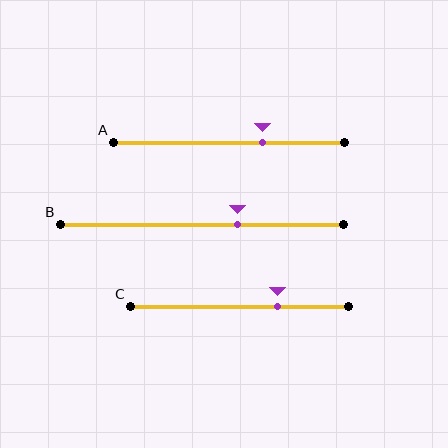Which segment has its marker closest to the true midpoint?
Segment B has its marker closest to the true midpoint.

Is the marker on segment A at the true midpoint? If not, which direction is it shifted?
No, the marker on segment A is shifted to the right by about 14% of the segment length.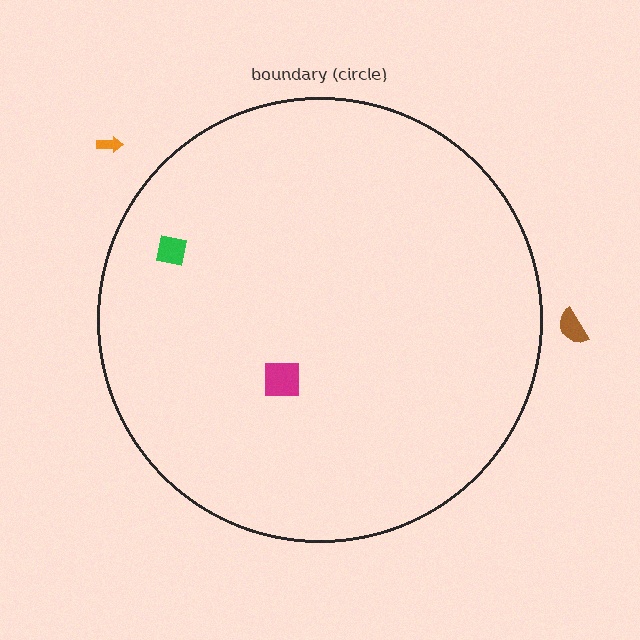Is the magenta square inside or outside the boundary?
Inside.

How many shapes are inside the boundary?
2 inside, 2 outside.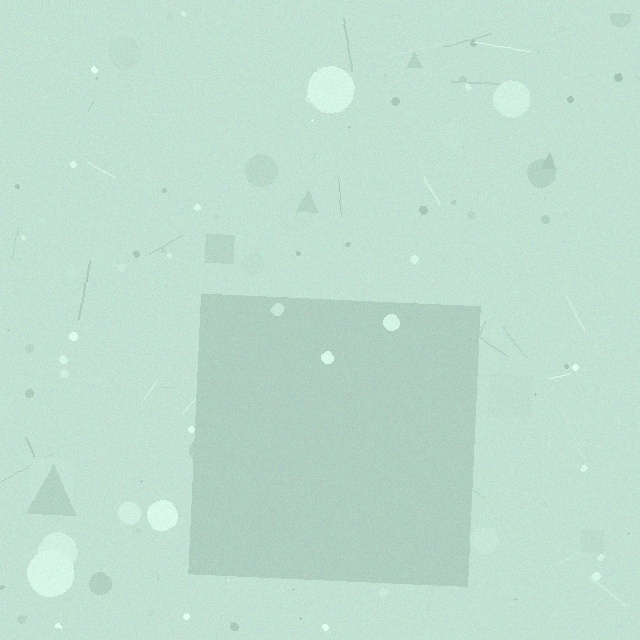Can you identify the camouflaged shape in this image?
The camouflaged shape is a square.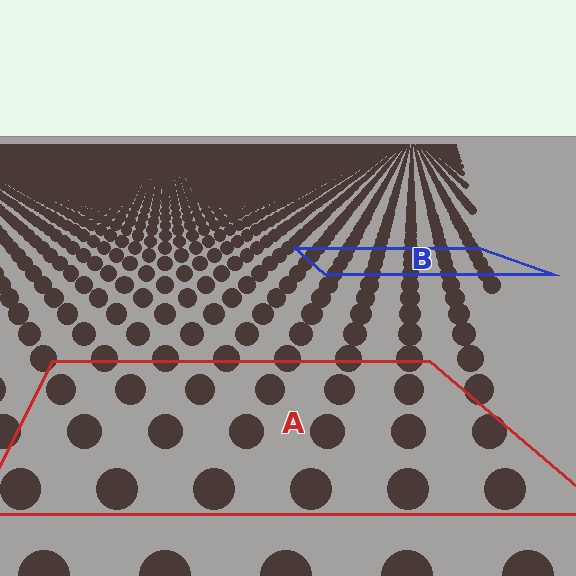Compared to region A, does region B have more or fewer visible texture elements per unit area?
Region B has more texture elements per unit area — they are packed more densely because it is farther away.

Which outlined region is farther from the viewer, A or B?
Region B is farther from the viewer — the texture elements inside it appear smaller and more densely packed.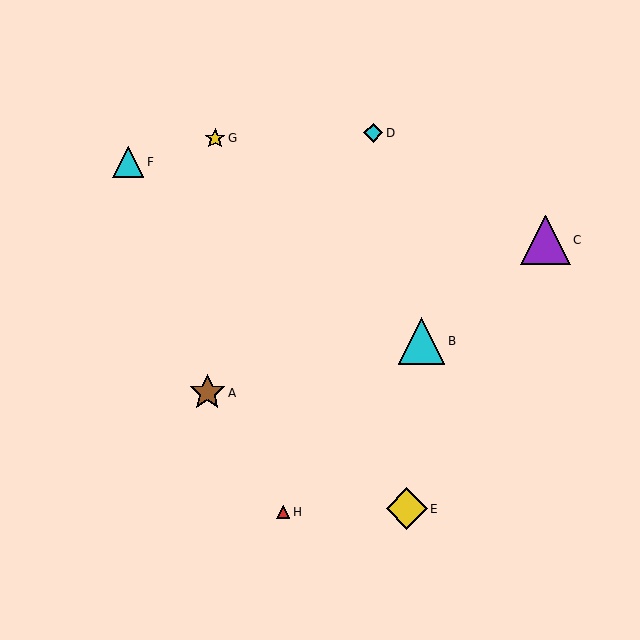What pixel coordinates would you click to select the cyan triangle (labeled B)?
Click at (422, 341) to select the cyan triangle B.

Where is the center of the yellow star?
The center of the yellow star is at (215, 138).